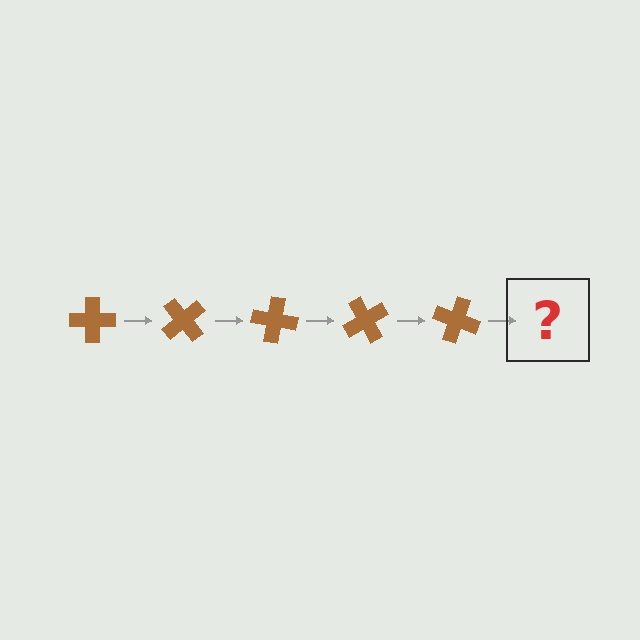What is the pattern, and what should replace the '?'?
The pattern is that the cross rotates 50 degrees each step. The '?' should be a brown cross rotated 250 degrees.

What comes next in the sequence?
The next element should be a brown cross rotated 250 degrees.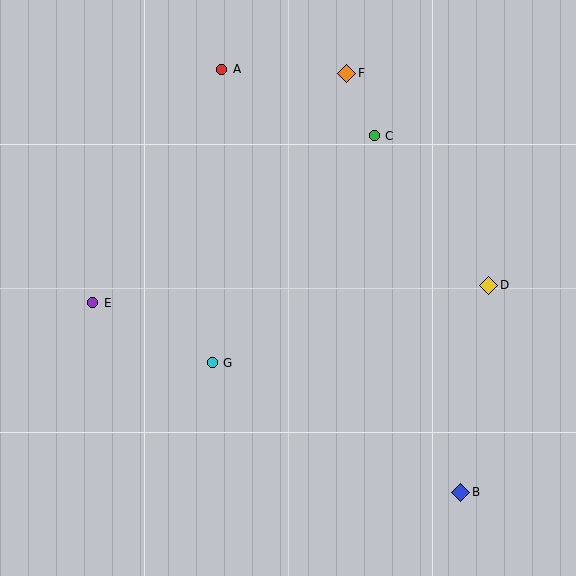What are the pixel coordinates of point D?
Point D is at (489, 285).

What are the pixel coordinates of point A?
Point A is at (222, 69).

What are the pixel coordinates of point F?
Point F is at (347, 73).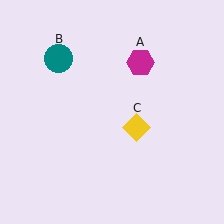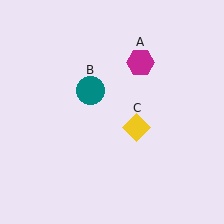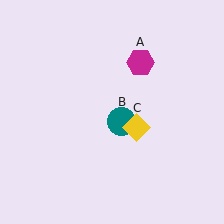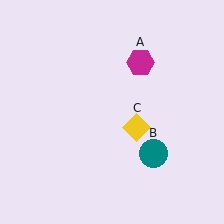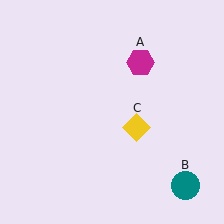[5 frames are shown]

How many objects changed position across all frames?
1 object changed position: teal circle (object B).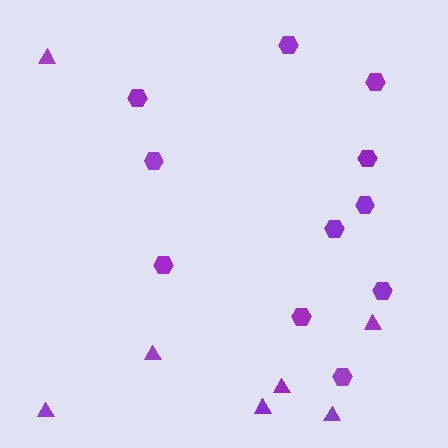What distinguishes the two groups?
There are 2 groups: one group of hexagons (11) and one group of triangles (7).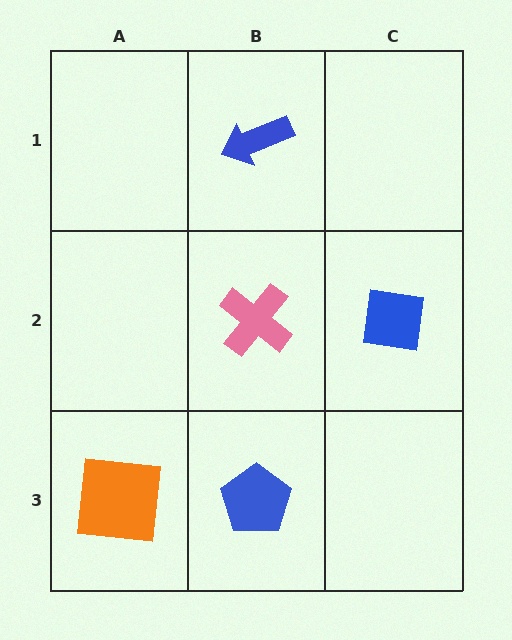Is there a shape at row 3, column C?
No, that cell is empty.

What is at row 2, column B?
A pink cross.